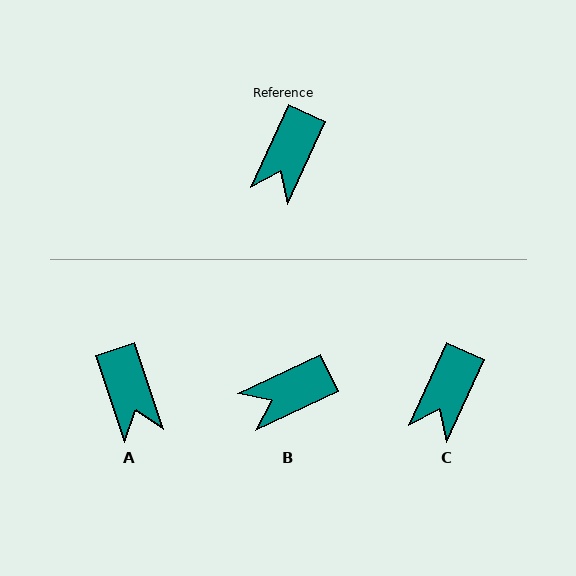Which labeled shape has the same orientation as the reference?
C.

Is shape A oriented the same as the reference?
No, it is off by about 43 degrees.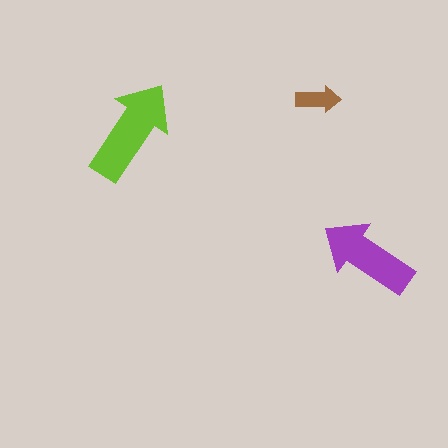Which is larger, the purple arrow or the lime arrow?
The lime one.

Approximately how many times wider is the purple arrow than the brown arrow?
About 2 times wider.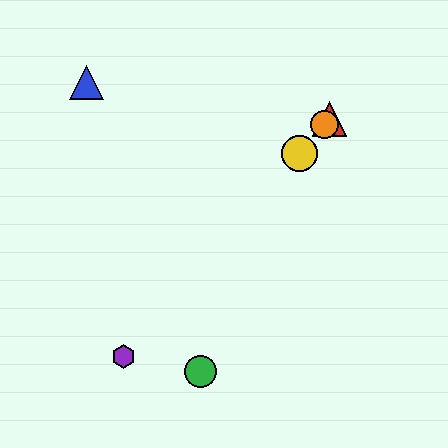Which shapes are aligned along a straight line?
The red triangle, the yellow circle, the purple hexagon, the orange circle are aligned along a straight line.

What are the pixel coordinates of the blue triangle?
The blue triangle is at (86, 82).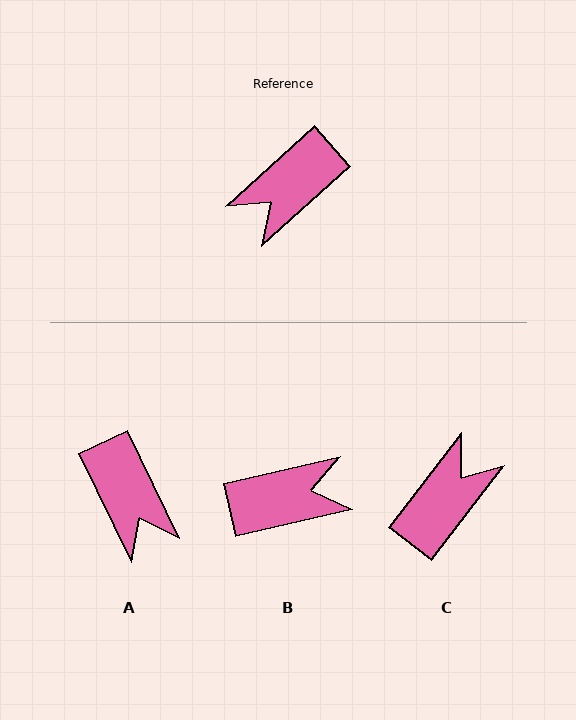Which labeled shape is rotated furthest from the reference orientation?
C, about 170 degrees away.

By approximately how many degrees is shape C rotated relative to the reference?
Approximately 170 degrees clockwise.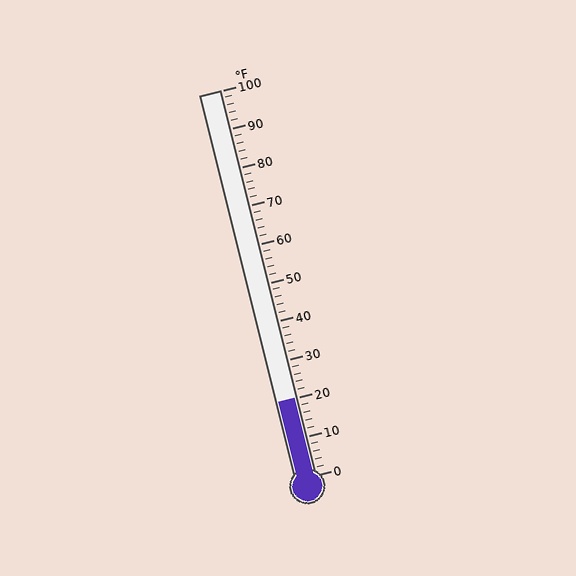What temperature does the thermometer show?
The thermometer shows approximately 20°F.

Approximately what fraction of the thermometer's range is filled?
The thermometer is filled to approximately 20% of its range.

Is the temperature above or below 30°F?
The temperature is below 30°F.